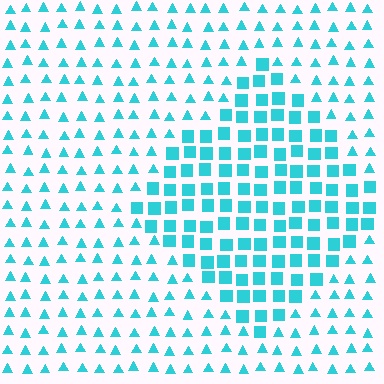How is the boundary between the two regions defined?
The boundary is defined by a change in element shape: squares inside vs. triangles outside. All elements share the same color and spacing.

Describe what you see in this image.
The image is filled with small cyan elements arranged in a uniform grid. A diamond-shaped region contains squares, while the surrounding area contains triangles. The boundary is defined purely by the change in element shape.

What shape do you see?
I see a diamond.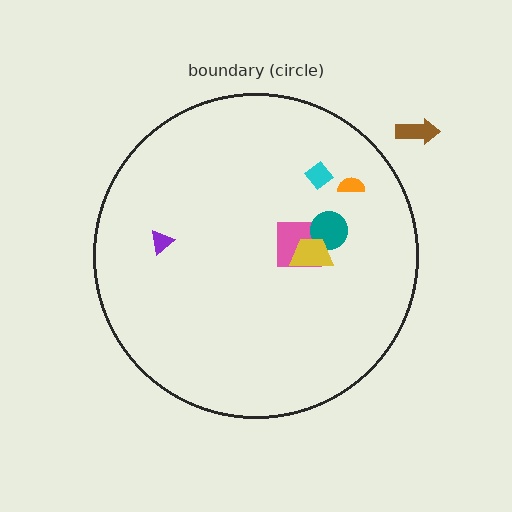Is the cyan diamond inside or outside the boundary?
Inside.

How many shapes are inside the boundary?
6 inside, 1 outside.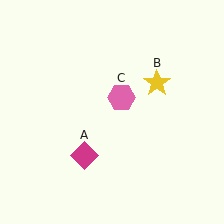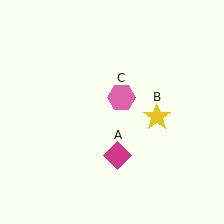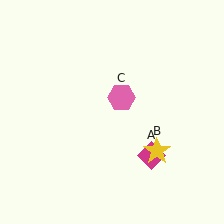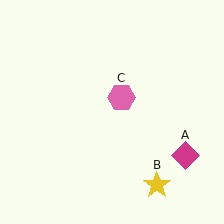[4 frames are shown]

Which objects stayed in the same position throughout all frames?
Pink hexagon (object C) remained stationary.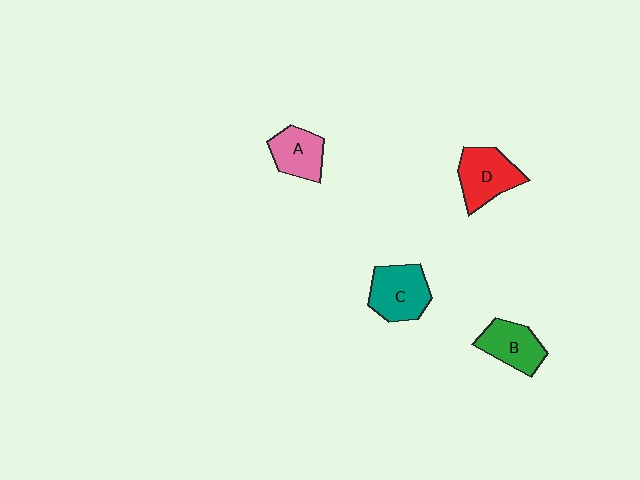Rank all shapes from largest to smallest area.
From largest to smallest: C (teal), D (red), B (green), A (pink).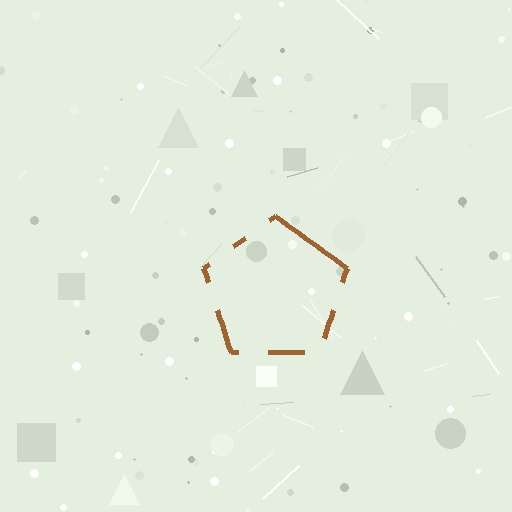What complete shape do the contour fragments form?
The contour fragments form a pentagon.